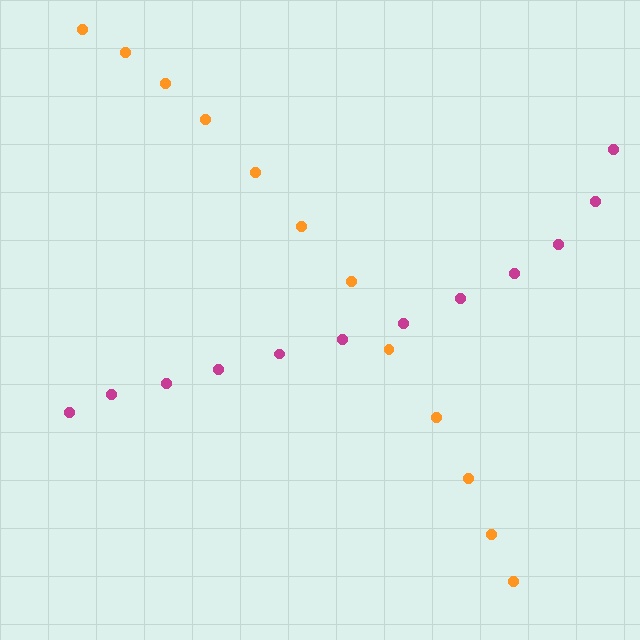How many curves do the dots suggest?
There are 2 distinct paths.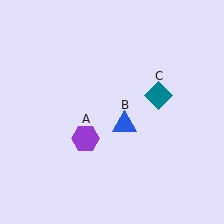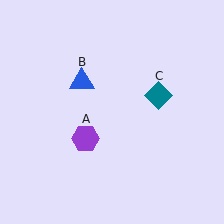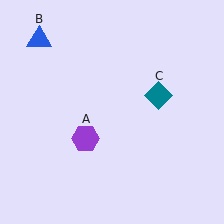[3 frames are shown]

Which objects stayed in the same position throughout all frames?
Purple hexagon (object A) and teal diamond (object C) remained stationary.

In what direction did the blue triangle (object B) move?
The blue triangle (object B) moved up and to the left.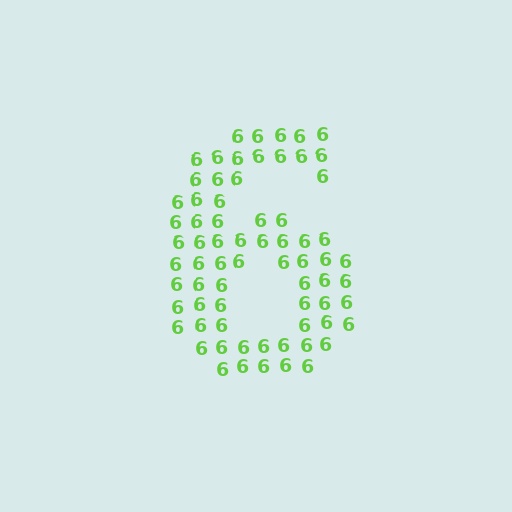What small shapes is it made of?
It is made of small digit 6's.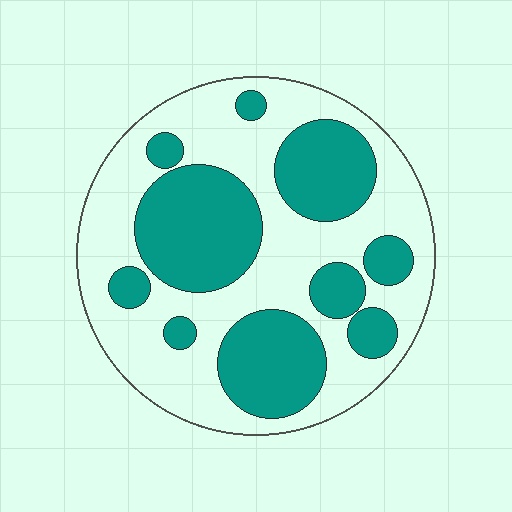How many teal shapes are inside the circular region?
10.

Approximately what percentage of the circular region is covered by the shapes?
Approximately 40%.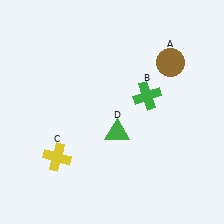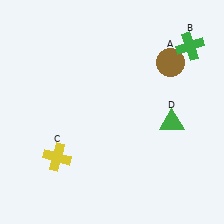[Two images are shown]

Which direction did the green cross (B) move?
The green cross (B) moved up.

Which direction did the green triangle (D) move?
The green triangle (D) moved right.